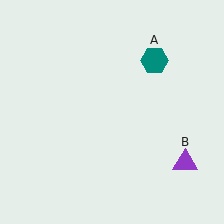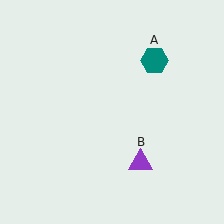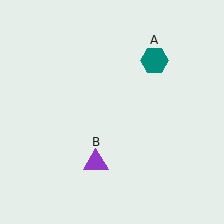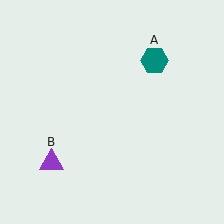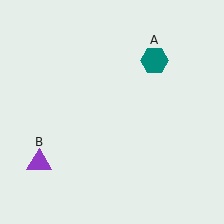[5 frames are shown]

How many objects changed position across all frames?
1 object changed position: purple triangle (object B).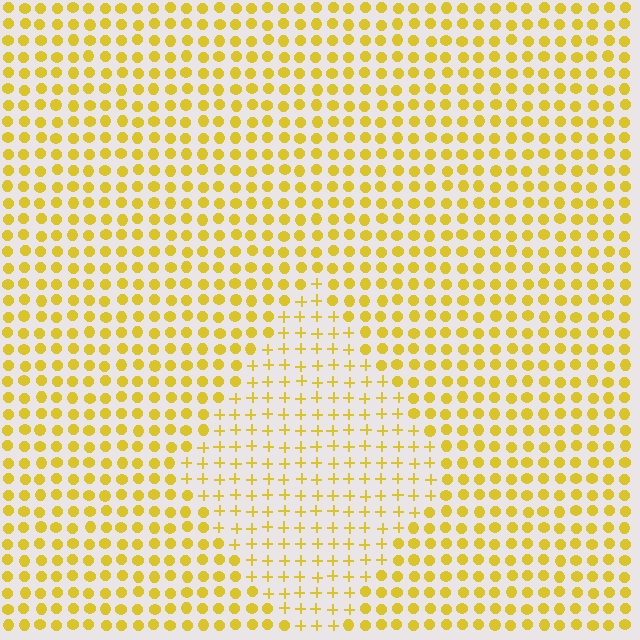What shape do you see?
I see a diamond.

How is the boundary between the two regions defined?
The boundary is defined by a change in element shape: plus signs inside vs. circles outside. All elements share the same color and spacing.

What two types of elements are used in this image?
The image uses plus signs inside the diamond region and circles outside it.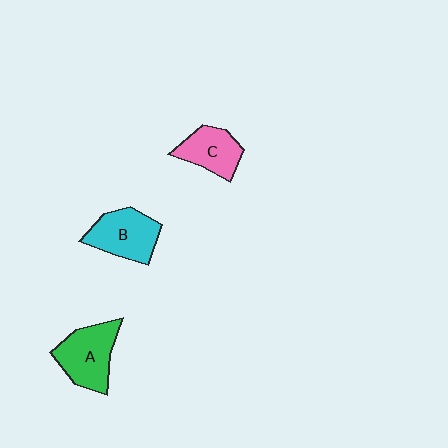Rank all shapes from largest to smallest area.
From largest to smallest: A (green), B (cyan), C (pink).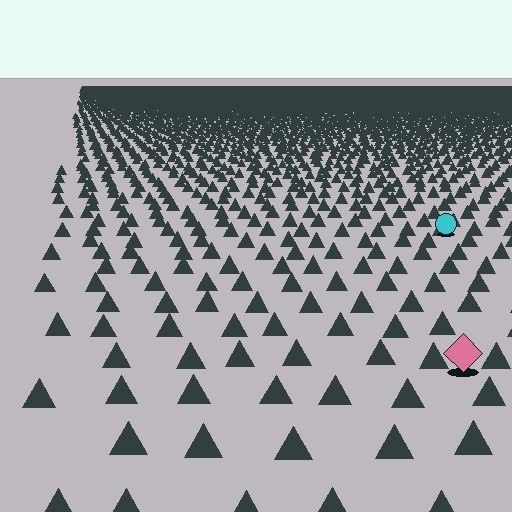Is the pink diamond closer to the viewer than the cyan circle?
Yes. The pink diamond is closer — you can tell from the texture gradient: the ground texture is coarser near it.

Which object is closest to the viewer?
The pink diamond is closest. The texture marks near it are larger and more spread out.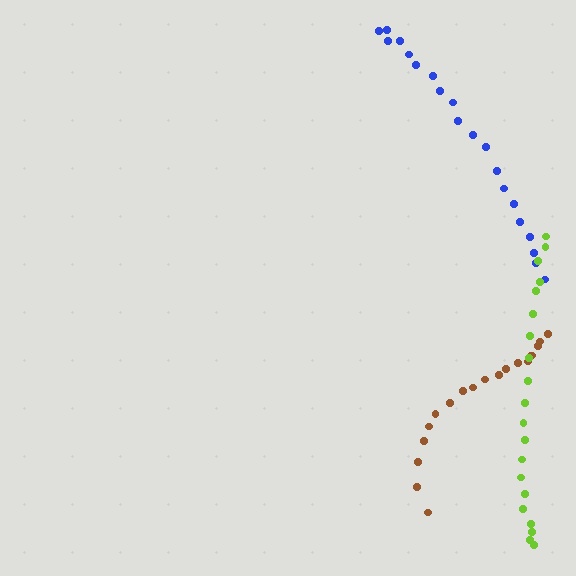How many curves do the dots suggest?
There are 3 distinct paths.